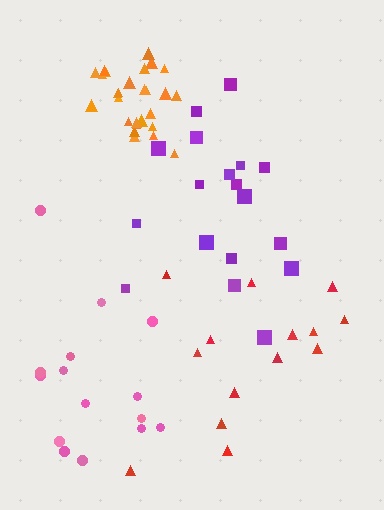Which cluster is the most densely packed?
Orange.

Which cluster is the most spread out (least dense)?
Pink.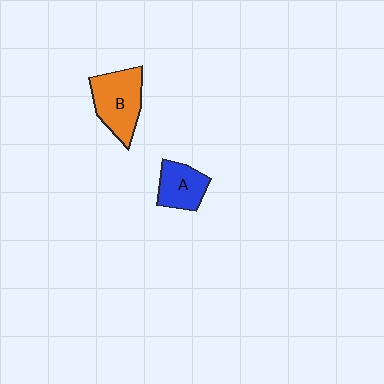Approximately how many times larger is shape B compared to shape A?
Approximately 1.4 times.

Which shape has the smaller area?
Shape A (blue).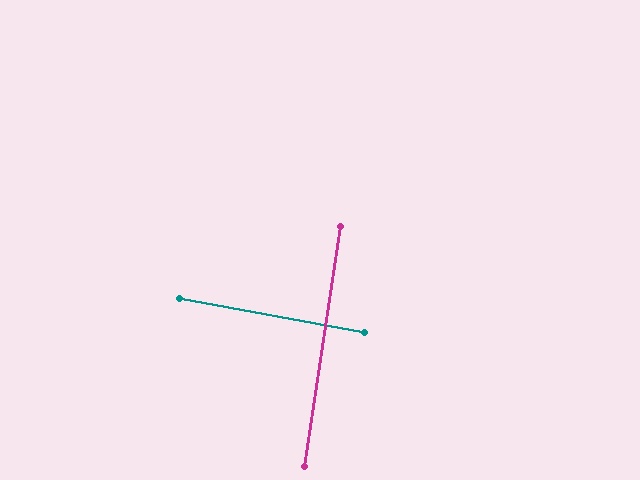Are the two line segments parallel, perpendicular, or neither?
Perpendicular — they meet at approximately 88°.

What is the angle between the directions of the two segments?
Approximately 88 degrees.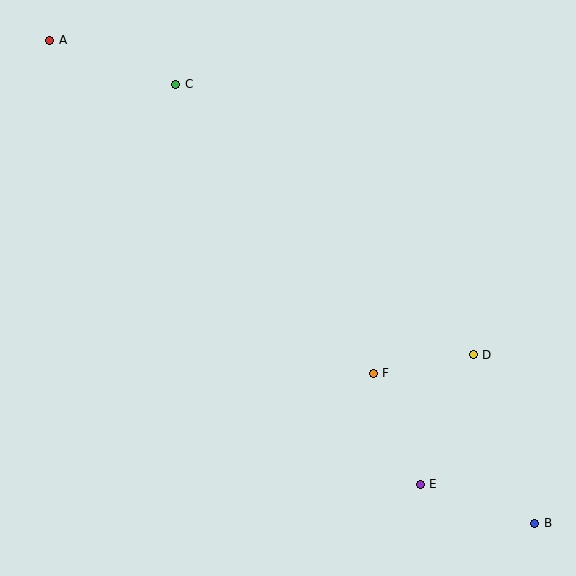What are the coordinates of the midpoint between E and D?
The midpoint between E and D is at (447, 419).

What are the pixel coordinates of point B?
Point B is at (535, 523).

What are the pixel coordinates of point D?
Point D is at (473, 355).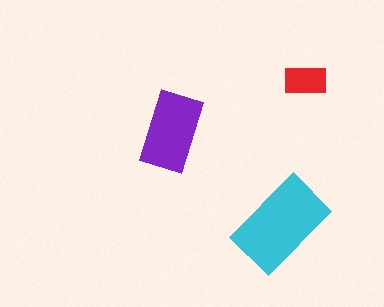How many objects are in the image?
There are 3 objects in the image.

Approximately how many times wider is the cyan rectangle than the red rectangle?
About 2.5 times wider.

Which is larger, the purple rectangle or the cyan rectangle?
The cyan one.